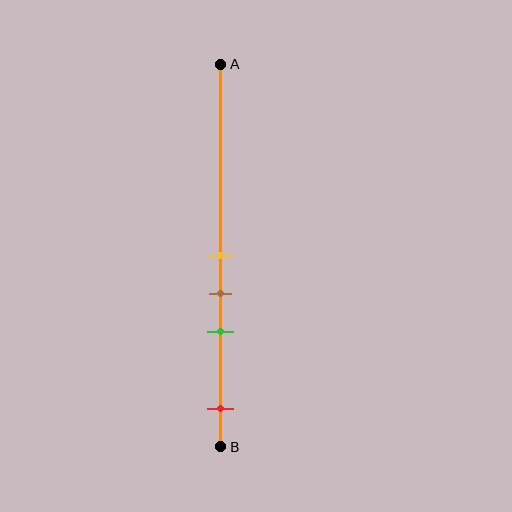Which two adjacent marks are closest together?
The yellow and brown marks are the closest adjacent pair.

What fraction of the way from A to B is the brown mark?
The brown mark is approximately 60% (0.6) of the way from A to B.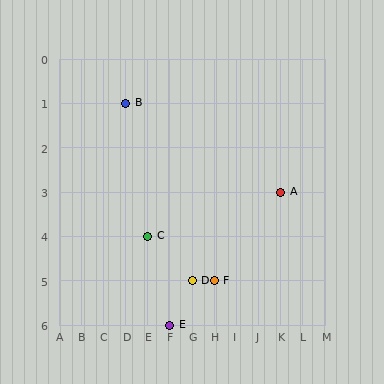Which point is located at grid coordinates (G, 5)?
Point D is at (G, 5).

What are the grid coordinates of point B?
Point B is at grid coordinates (D, 1).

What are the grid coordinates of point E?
Point E is at grid coordinates (F, 6).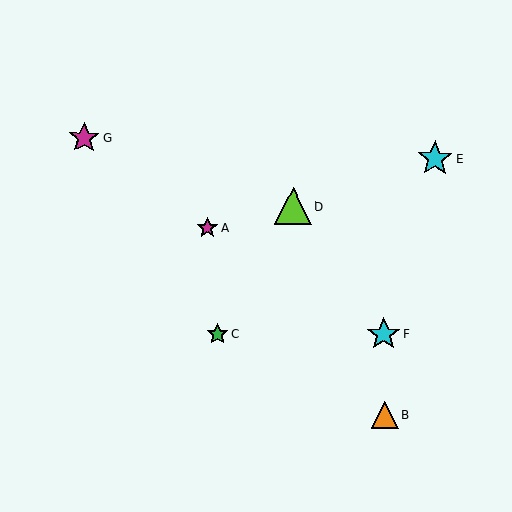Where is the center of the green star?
The center of the green star is at (218, 334).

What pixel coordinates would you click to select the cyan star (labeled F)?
Click at (384, 334) to select the cyan star F.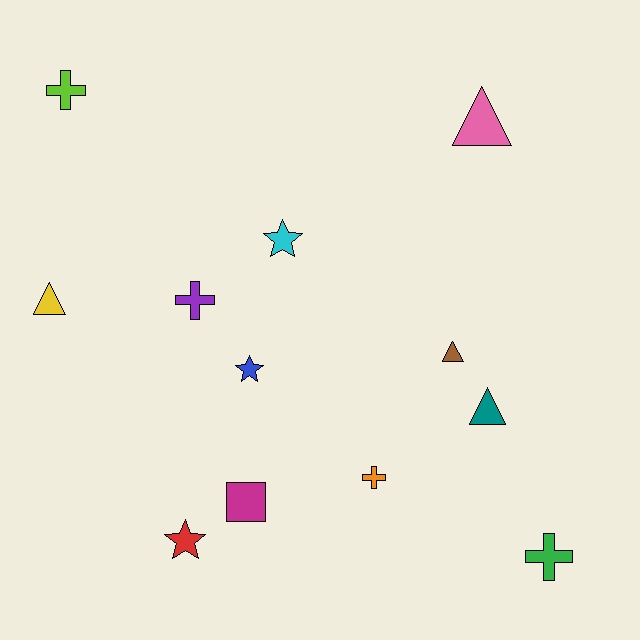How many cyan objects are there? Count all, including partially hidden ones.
There is 1 cyan object.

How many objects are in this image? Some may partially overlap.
There are 12 objects.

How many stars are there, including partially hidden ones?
There are 3 stars.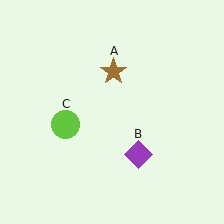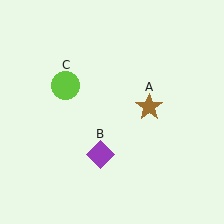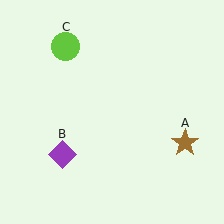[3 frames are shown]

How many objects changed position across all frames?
3 objects changed position: brown star (object A), purple diamond (object B), lime circle (object C).